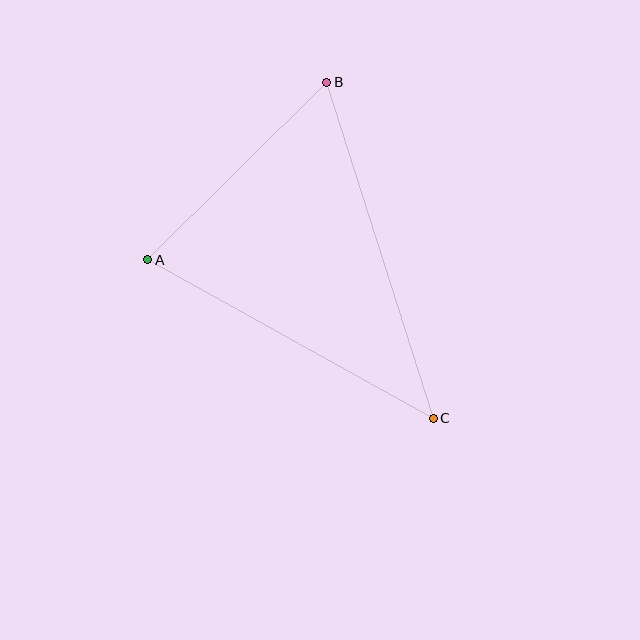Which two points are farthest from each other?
Points B and C are farthest from each other.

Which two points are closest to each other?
Points A and B are closest to each other.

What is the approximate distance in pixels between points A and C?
The distance between A and C is approximately 327 pixels.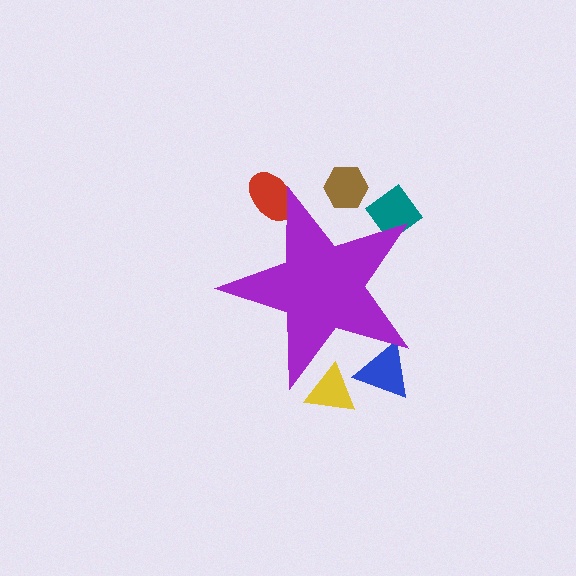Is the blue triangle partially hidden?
Yes, the blue triangle is partially hidden behind the purple star.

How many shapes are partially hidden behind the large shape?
5 shapes are partially hidden.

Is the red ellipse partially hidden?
Yes, the red ellipse is partially hidden behind the purple star.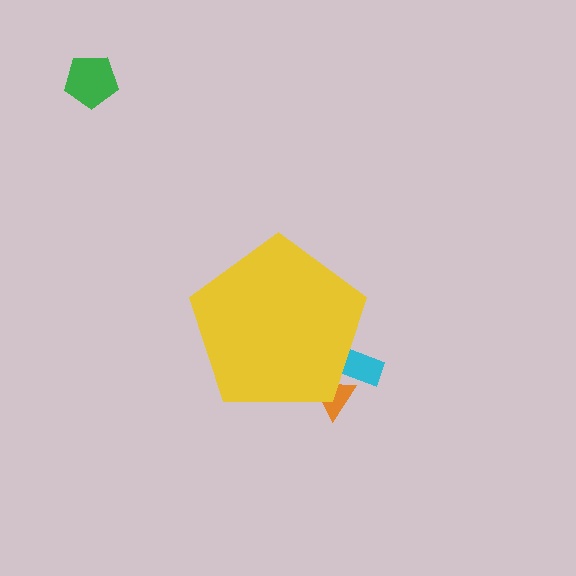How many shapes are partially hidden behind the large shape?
2 shapes are partially hidden.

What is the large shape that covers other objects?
A yellow pentagon.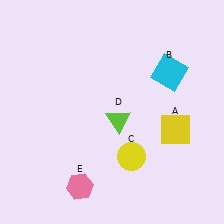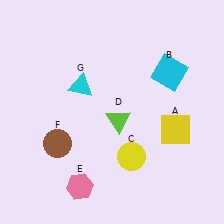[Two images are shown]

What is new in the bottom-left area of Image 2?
A brown circle (F) was added in the bottom-left area of Image 2.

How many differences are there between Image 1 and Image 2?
There are 2 differences between the two images.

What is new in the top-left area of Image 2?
A cyan triangle (G) was added in the top-left area of Image 2.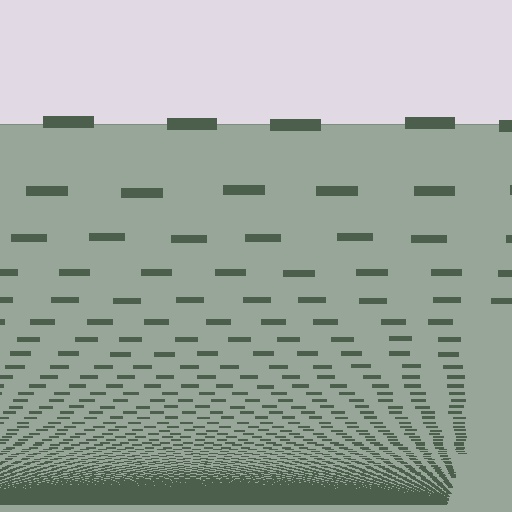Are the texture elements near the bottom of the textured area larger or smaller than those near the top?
Smaller. The gradient is inverted — elements near the bottom are smaller and denser.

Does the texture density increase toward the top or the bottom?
Density increases toward the bottom.